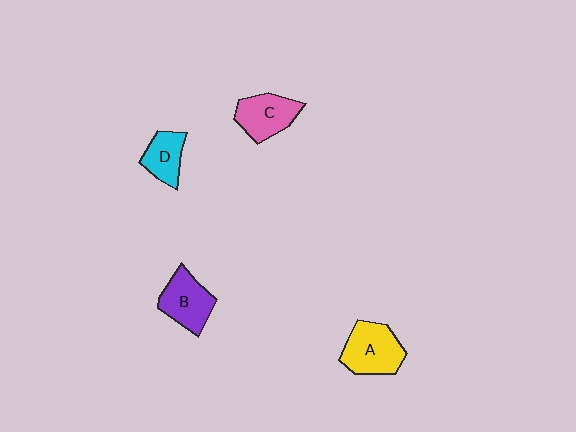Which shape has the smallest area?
Shape D (cyan).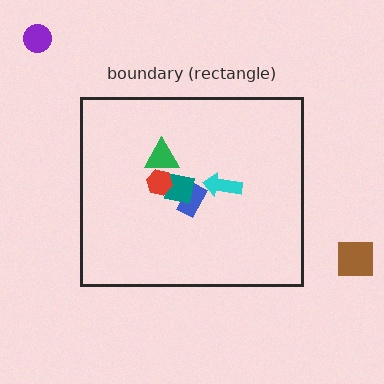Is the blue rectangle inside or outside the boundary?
Inside.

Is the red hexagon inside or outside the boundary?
Inside.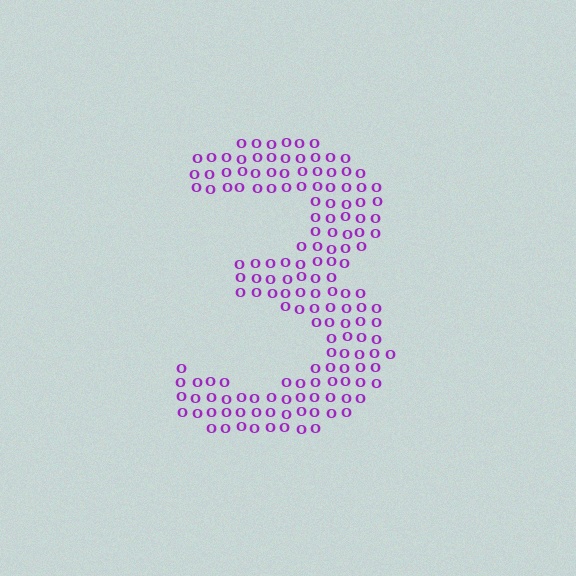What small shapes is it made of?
It is made of small letter O's.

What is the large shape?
The large shape is the digit 3.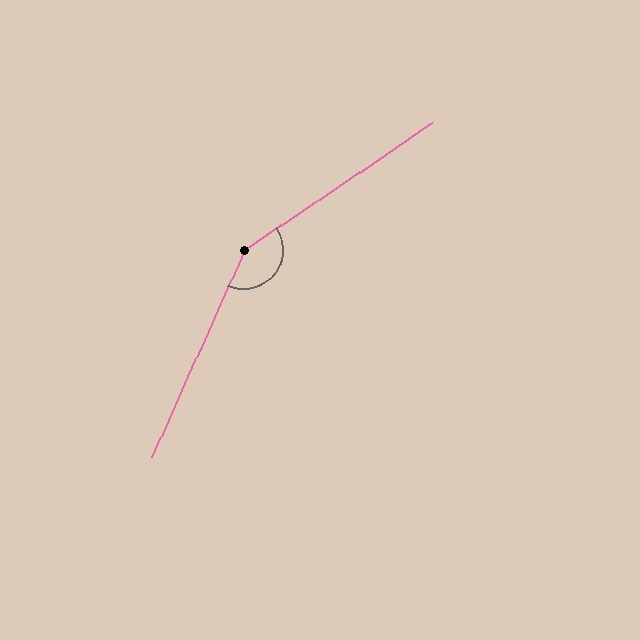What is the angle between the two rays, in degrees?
Approximately 148 degrees.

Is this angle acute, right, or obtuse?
It is obtuse.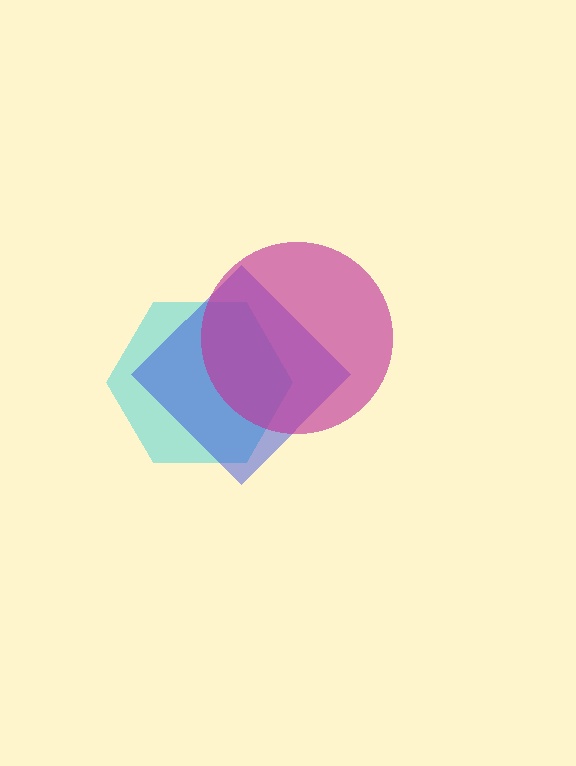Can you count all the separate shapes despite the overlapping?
Yes, there are 3 separate shapes.